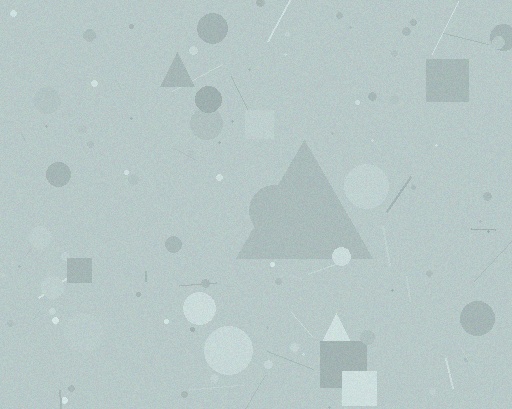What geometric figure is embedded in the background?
A triangle is embedded in the background.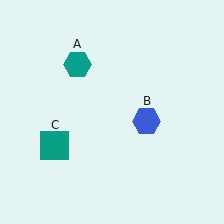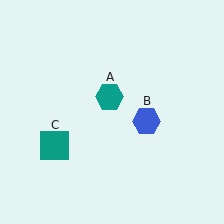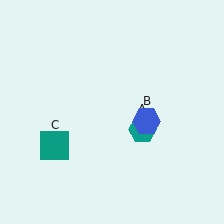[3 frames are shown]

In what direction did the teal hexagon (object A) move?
The teal hexagon (object A) moved down and to the right.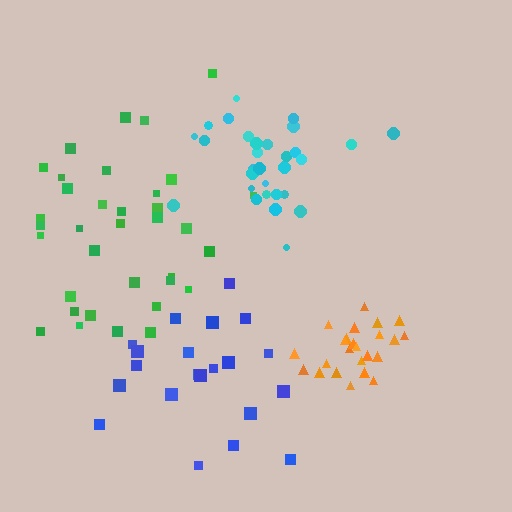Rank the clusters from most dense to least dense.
orange, cyan, green, blue.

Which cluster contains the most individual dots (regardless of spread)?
Green (35).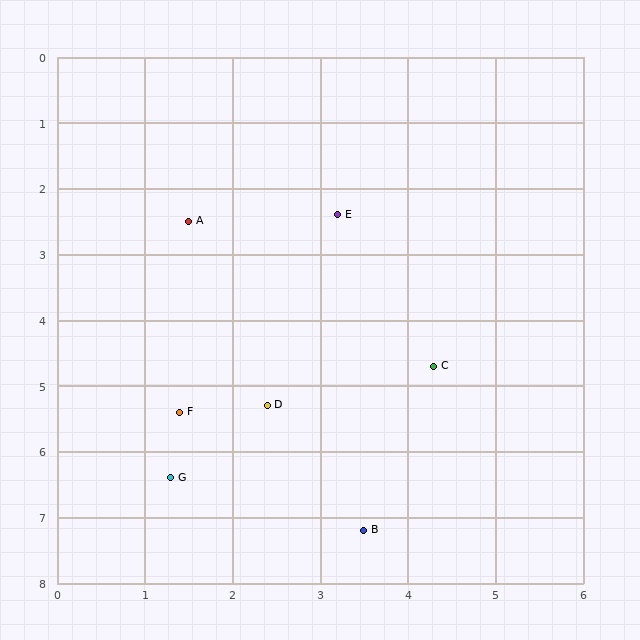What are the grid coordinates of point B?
Point B is at approximately (3.5, 7.2).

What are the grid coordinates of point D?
Point D is at approximately (2.4, 5.3).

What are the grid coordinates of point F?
Point F is at approximately (1.4, 5.4).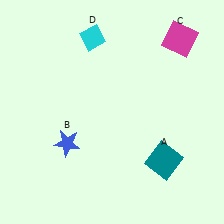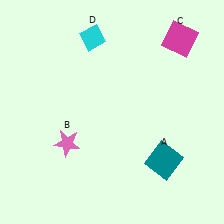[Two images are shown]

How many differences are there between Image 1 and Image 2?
There is 1 difference between the two images.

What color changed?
The star (B) changed from blue in Image 1 to pink in Image 2.